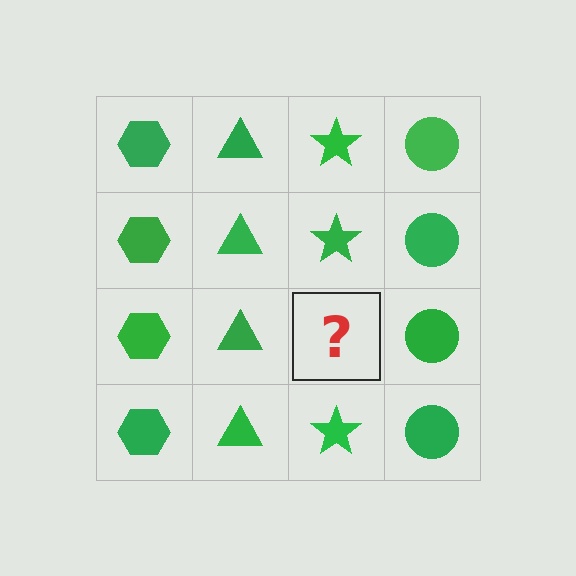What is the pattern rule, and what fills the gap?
The rule is that each column has a consistent shape. The gap should be filled with a green star.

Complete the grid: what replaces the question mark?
The question mark should be replaced with a green star.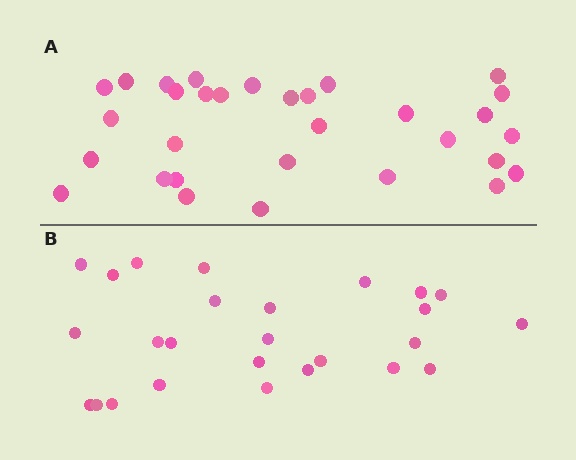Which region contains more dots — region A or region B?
Region A (the top region) has more dots.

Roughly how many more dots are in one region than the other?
Region A has about 5 more dots than region B.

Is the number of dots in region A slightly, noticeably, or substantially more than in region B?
Region A has only slightly more — the two regions are fairly close. The ratio is roughly 1.2 to 1.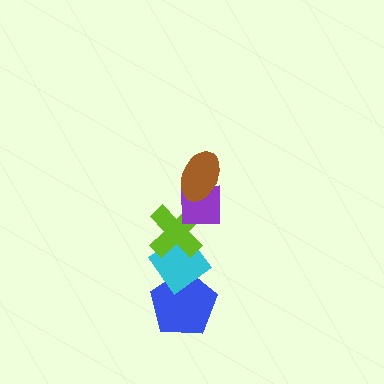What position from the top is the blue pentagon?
The blue pentagon is 5th from the top.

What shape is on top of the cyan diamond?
The lime cross is on top of the cyan diamond.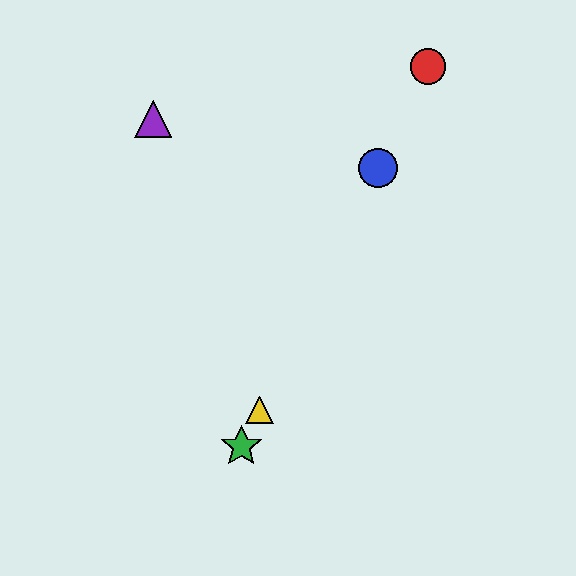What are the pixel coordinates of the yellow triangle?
The yellow triangle is at (259, 410).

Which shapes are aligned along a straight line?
The red circle, the blue circle, the green star, the yellow triangle are aligned along a straight line.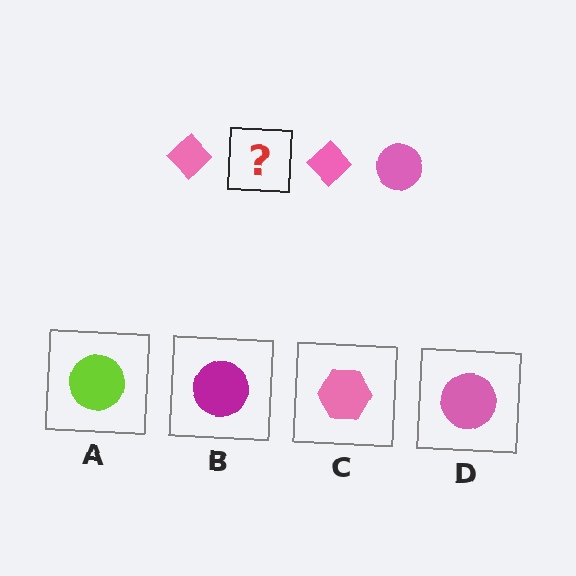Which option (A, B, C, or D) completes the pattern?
D.